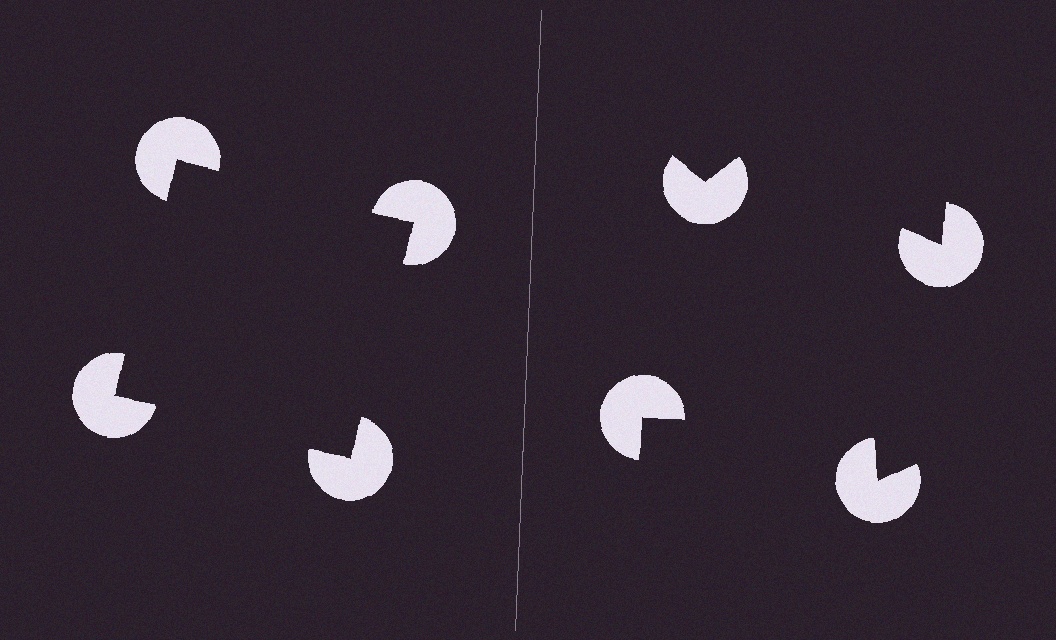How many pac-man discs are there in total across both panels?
8 — 4 on each side.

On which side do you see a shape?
An illusory square appears on the left side. On the right side the wedge cuts are rotated, so no coherent shape forms.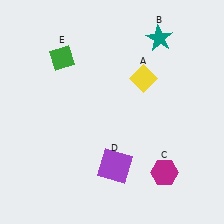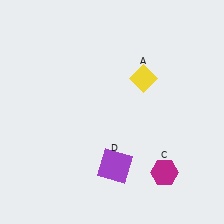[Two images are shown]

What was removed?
The green diamond (E), the teal star (B) were removed in Image 2.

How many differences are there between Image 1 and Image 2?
There are 2 differences between the two images.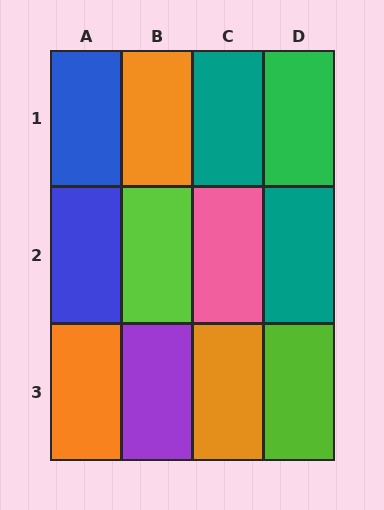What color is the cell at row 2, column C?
Pink.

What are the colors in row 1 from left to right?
Blue, orange, teal, green.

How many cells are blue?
2 cells are blue.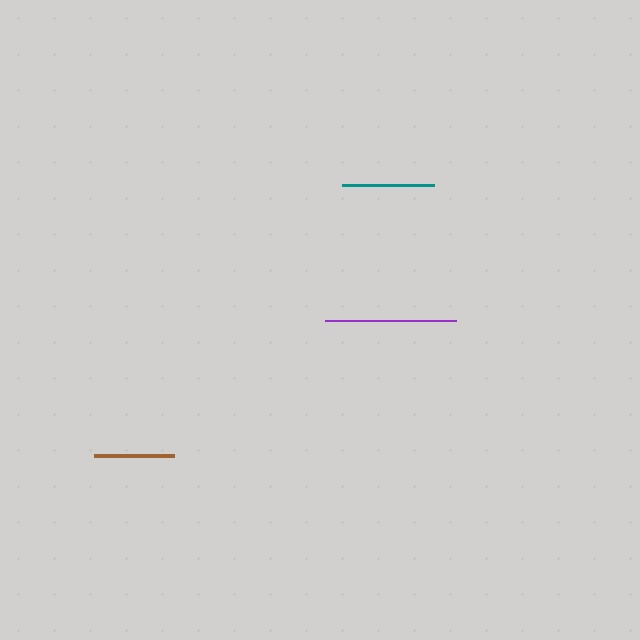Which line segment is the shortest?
The brown line is the shortest at approximately 80 pixels.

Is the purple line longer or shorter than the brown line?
The purple line is longer than the brown line.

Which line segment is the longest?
The purple line is the longest at approximately 132 pixels.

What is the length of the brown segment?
The brown segment is approximately 80 pixels long.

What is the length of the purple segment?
The purple segment is approximately 132 pixels long.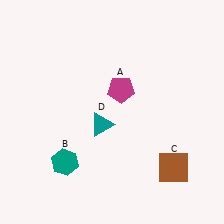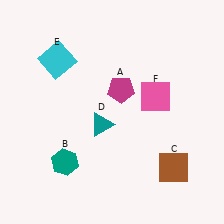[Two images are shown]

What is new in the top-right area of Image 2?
A pink square (F) was added in the top-right area of Image 2.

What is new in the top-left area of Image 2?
A cyan square (E) was added in the top-left area of Image 2.